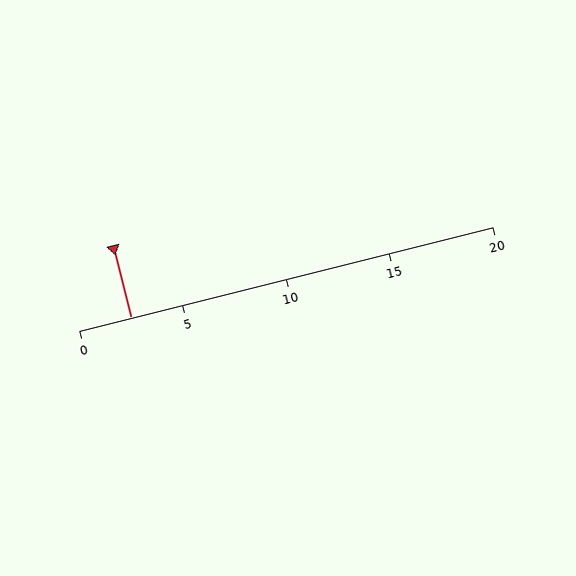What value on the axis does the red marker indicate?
The marker indicates approximately 2.5.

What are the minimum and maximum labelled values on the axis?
The axis runs from 0 to 20.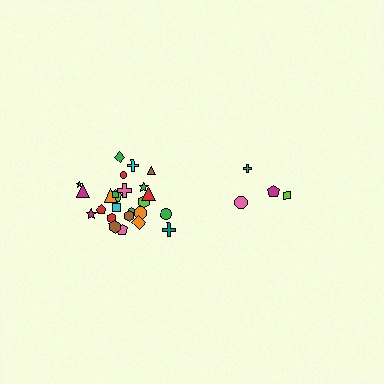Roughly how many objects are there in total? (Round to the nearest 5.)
Roughly 30 objects in total.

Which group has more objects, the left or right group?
The left group.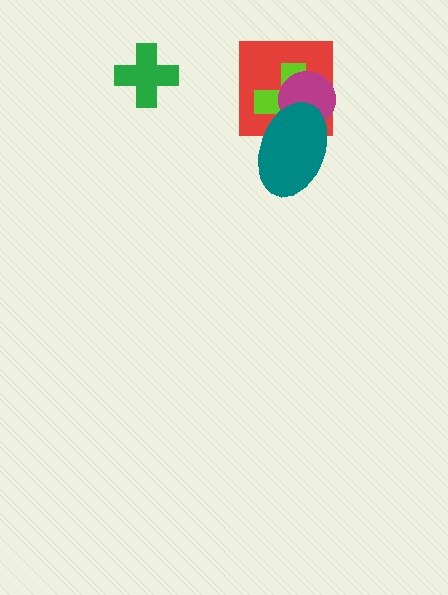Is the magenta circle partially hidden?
Yes, it is partially covered by another shape.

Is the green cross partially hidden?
No, no other shape covers it.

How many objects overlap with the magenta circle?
3 objects overlap with the magenta circle.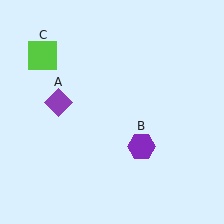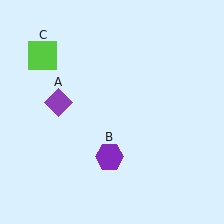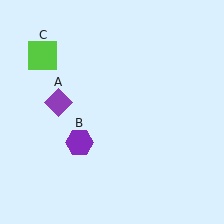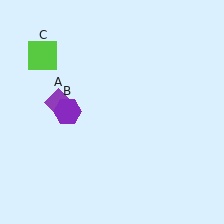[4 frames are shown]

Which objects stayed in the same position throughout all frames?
Purple diamond (object A) and lime square (object C) remained stationary.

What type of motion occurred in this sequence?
The purple hexagon (object B) rotated clockwise around the center of the scene.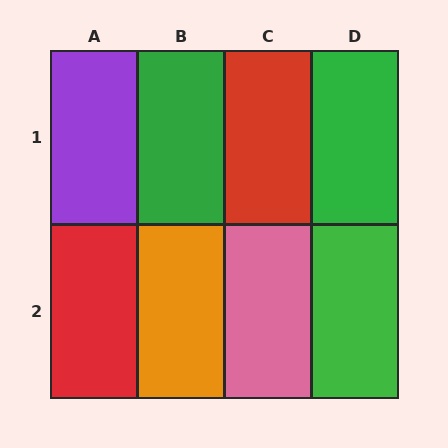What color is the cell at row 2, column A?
Red.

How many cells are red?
2 cells are red.